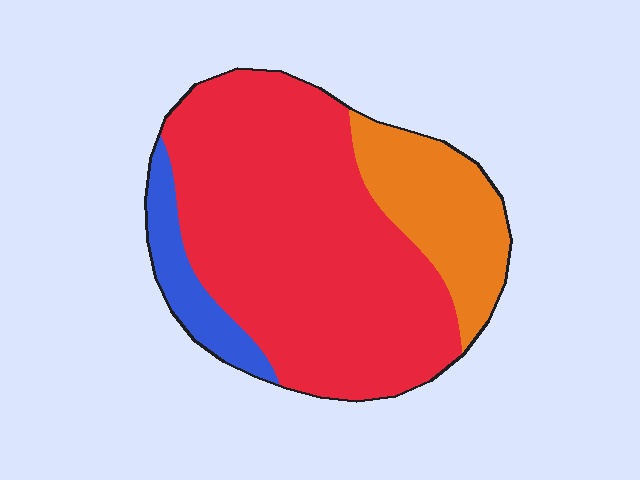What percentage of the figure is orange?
Orange takes up between a sixth and a third of the figure.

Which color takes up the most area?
Red, at roughly 70%.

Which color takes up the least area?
Blue, at roughly 10%.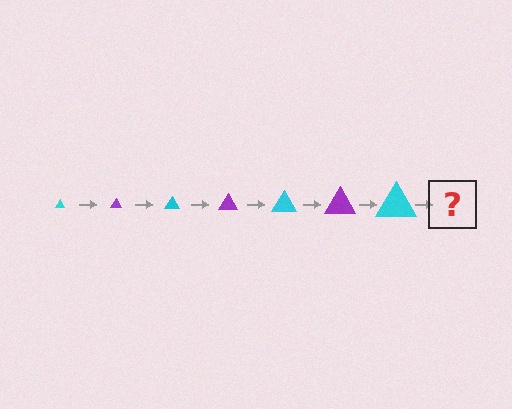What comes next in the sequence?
The next element should be a purple triangle, larger than the previous one.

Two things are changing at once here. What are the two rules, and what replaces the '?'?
The two rules are that the triangle grows larger each step and the color cycles through cyan and purple. The '?' should be a purple triangle, larger than the previous one.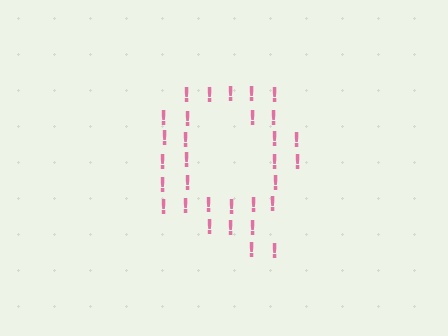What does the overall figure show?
The overall figure shows the letter Q.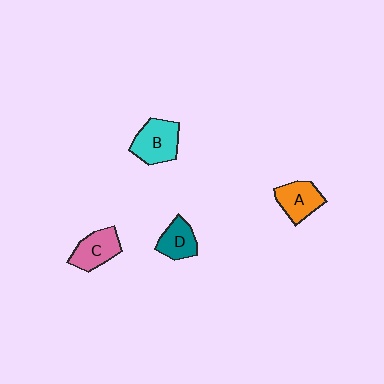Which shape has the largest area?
Shape B (cyan).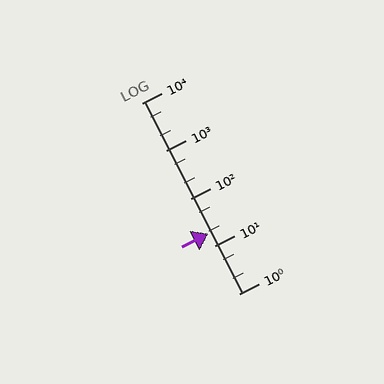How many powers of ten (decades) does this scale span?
The scale spans 4 decades, from 1 to 10000.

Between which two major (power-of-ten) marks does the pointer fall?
The pointer is between 10 and 100.